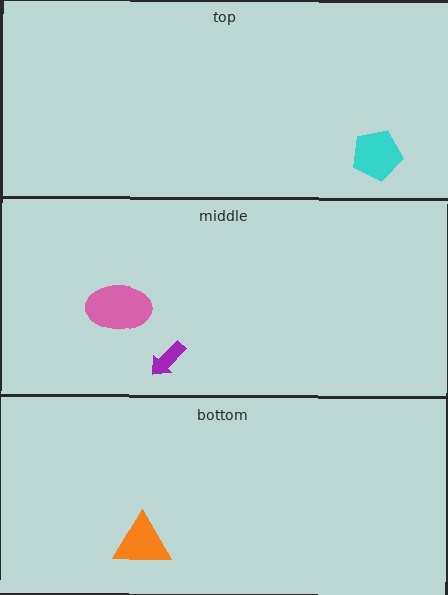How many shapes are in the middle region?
2.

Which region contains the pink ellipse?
The middle region.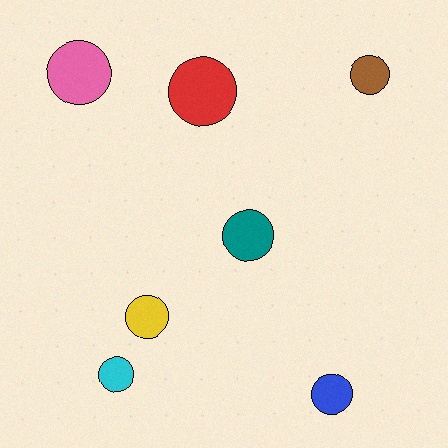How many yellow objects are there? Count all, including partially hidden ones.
There is 1 yellow object.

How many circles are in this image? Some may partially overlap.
There are 7 circles.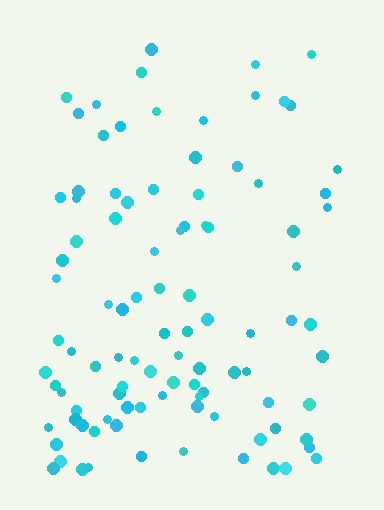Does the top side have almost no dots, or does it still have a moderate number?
Still a moderate number, just noticeably fewer than the bottom.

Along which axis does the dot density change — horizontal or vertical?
Vertical.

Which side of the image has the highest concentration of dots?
The bottom.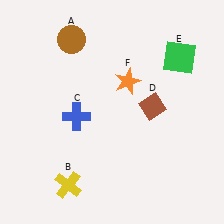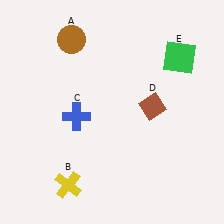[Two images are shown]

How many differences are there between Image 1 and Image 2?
There is 1 difference between the two images.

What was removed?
The orange star (F) was removed in Image 2.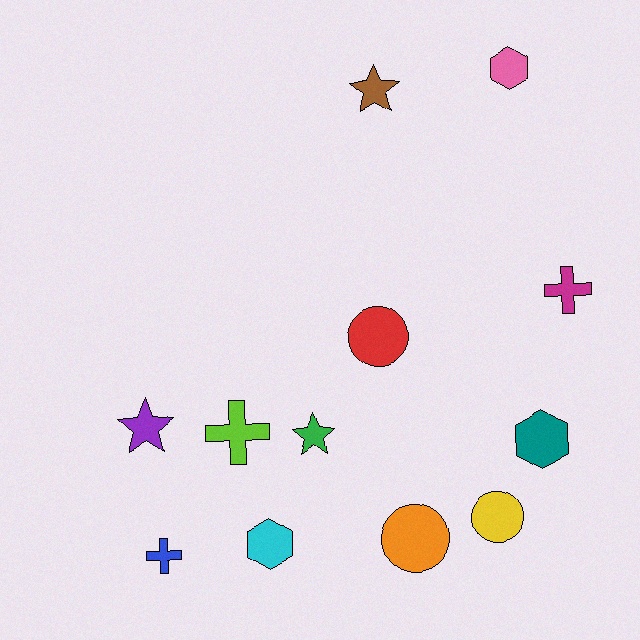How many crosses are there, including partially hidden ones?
There are 3 crosses.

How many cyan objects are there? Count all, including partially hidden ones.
There is 1 cyan object.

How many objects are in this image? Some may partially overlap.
There are 12 objects.